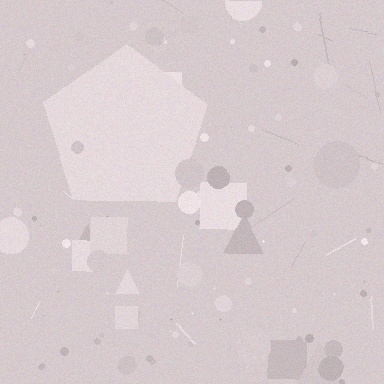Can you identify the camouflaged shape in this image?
The camouflaged shape is a pentagon.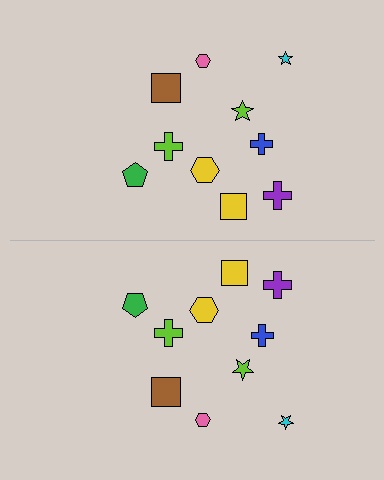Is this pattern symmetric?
Yes, this pattern has bilateral (reflection) symmetry.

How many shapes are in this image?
There are 20 shapes in this image.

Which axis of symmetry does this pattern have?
The pattern has a horizontal axis of symmetry running through the center of the image.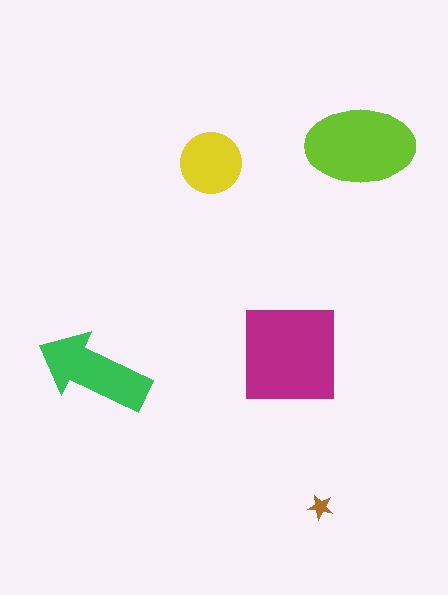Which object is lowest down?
The brown star is bottommost.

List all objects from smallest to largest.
The brown star, the yellow circle, the green arrow, the lime ellipse, the magenta square.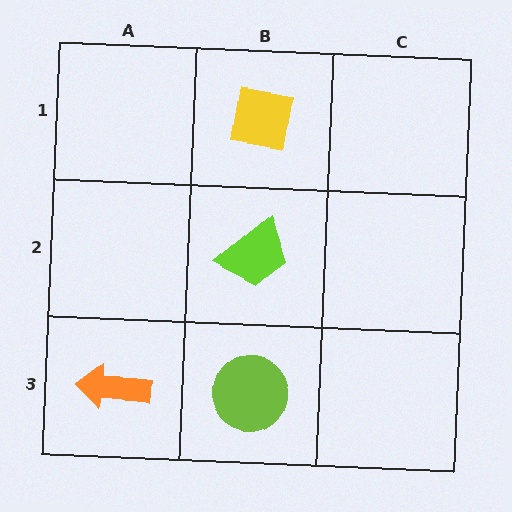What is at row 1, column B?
A yellow square.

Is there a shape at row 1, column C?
No, that cell is empty.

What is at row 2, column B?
A lime trapezoid.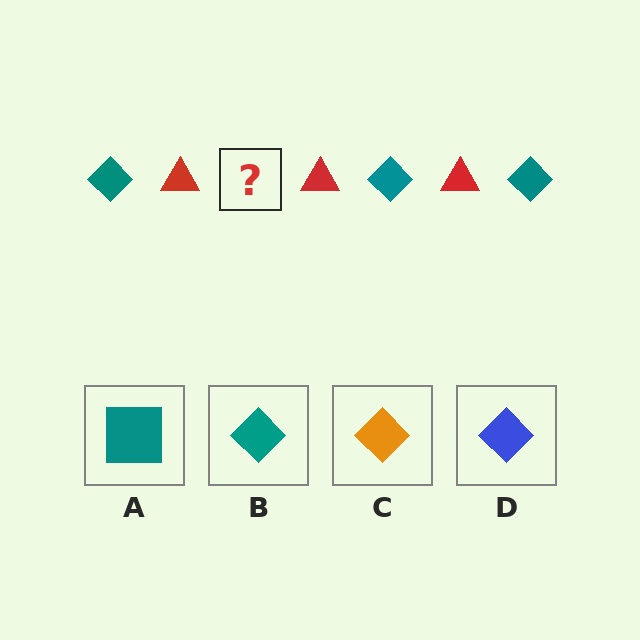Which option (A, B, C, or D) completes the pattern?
B.